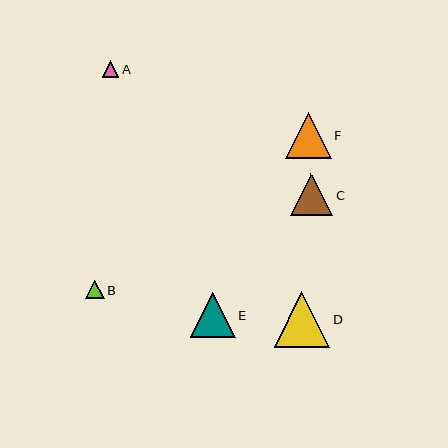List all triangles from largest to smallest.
From largest to smallest: D, F, E, C, B, A.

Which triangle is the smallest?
Triangle A is the smallest with a size of approximately 16 pixels.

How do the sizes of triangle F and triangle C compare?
Triangle F and triangle C are approximately the same size.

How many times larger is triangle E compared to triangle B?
Triangle E is approximately 2.4 times the size of triangle B.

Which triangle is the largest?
Triangle D is the largest with a size of approximately 55 pixels.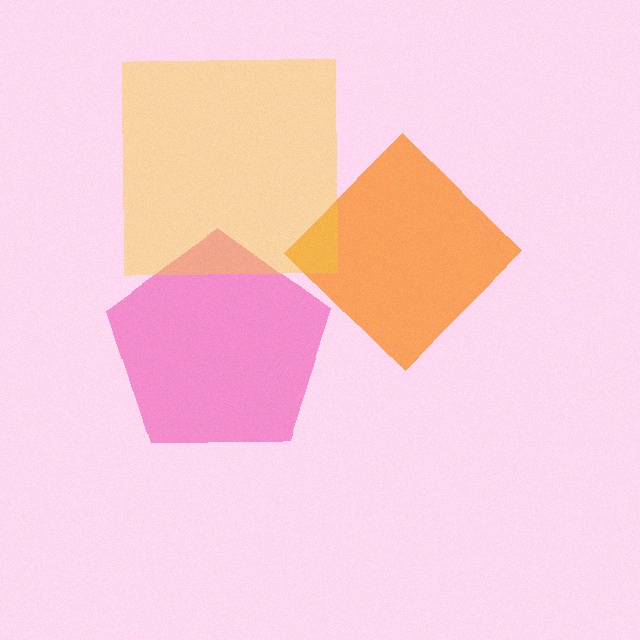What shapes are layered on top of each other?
The layered shapes are: a pink pentagon, an orange diamond, a yellow square.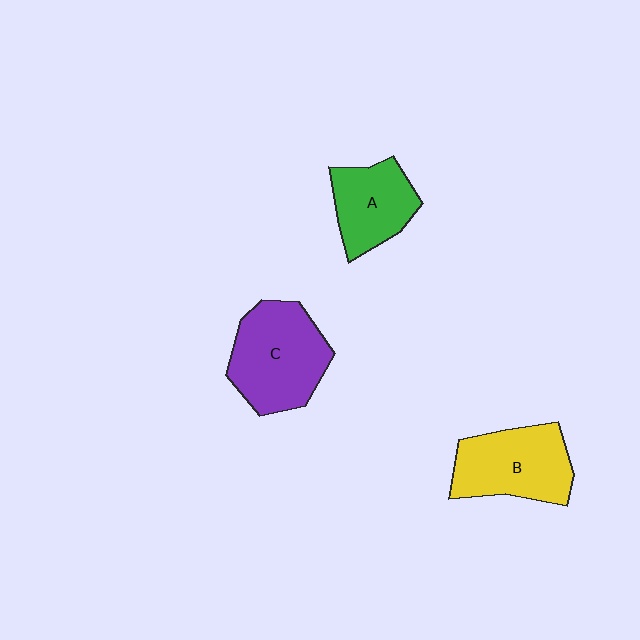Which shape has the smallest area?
Shape A (green).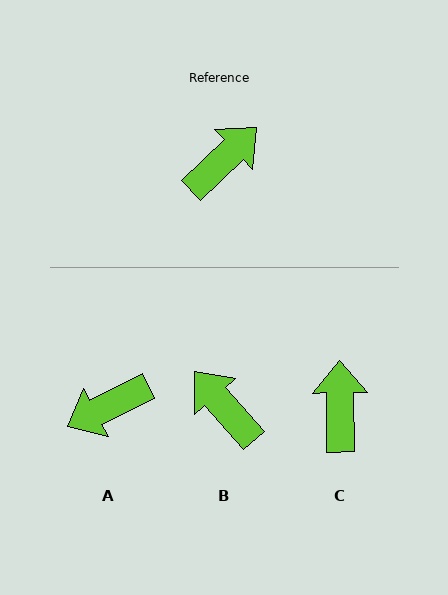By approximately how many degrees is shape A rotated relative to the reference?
Approximately 163 degrees counter-clockwise.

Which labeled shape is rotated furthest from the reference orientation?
A, about 163 degrees away.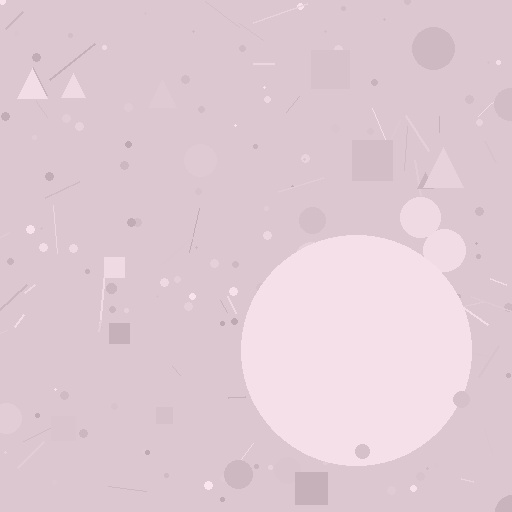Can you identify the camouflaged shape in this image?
The camouflaged shape is a circle.